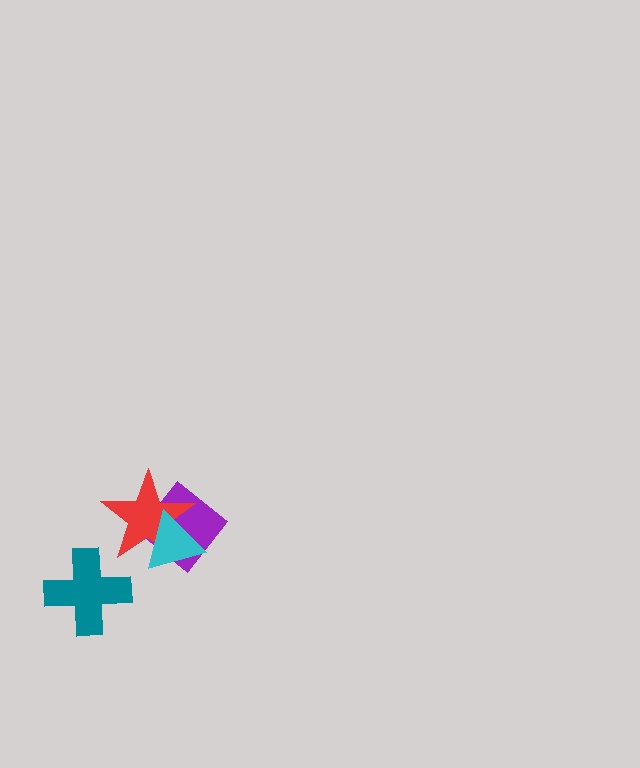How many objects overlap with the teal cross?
0 objects overlap with the teal cross.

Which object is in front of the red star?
The cyan triangle is in front of the red star.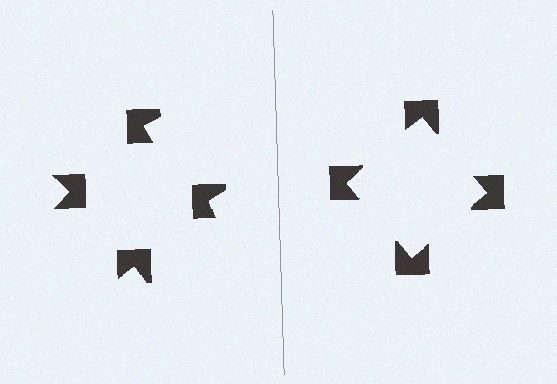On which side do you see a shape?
An illusory square appears on the right side. On the left side the wedge cuts are rotated, so no coherent shape forms.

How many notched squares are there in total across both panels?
8 — 4 on each side.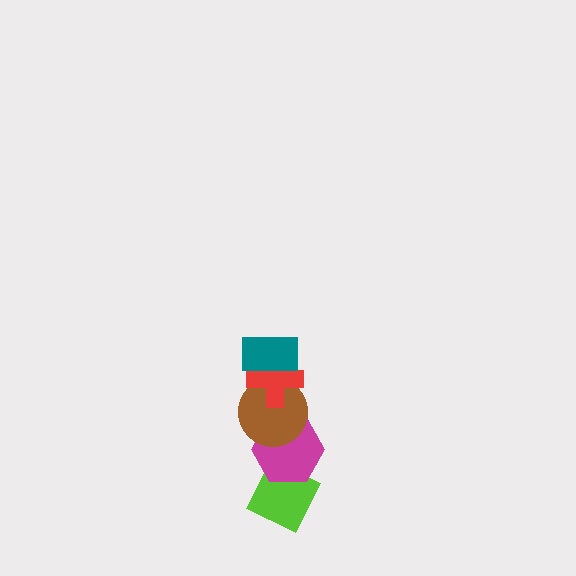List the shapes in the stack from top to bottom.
From top to bottom: the teal rectangle, the red cross, the brown circle, the magenta hexagon, the lime diamond.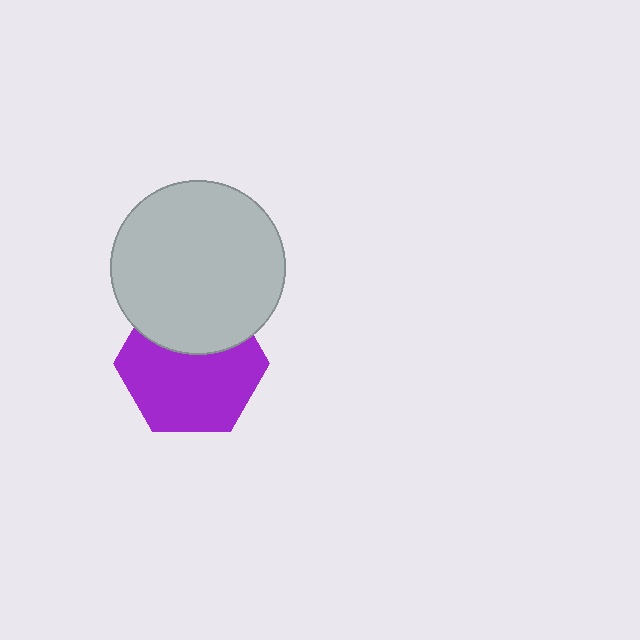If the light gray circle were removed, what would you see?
You would see the complete purple hexagon.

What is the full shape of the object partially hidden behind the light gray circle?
The partially hidden object is a purple hexagon.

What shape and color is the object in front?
The object in front is a light gray circle.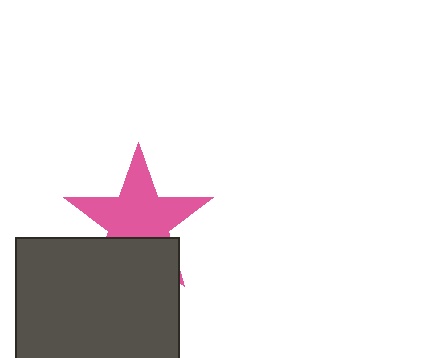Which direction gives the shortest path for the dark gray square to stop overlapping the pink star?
Moving down gives the shortest separation.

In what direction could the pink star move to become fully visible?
The pink star could move up. That would shift it out from behind the dark gray square entirely.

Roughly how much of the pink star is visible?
Most of it is visible (roughly 69%).